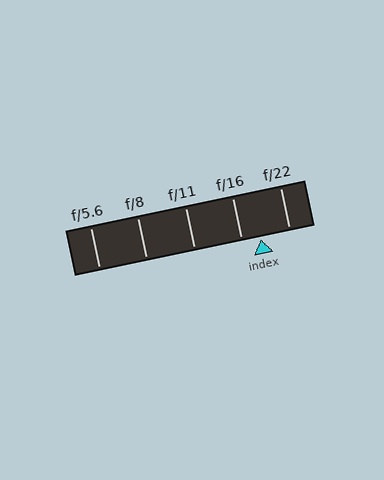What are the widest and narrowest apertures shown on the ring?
The widest aperture shown is f/5.6 and the narrowest is f/22.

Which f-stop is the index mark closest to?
The index mark is closest to f/16.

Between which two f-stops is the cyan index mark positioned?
The index mark is between f/16 and f/22.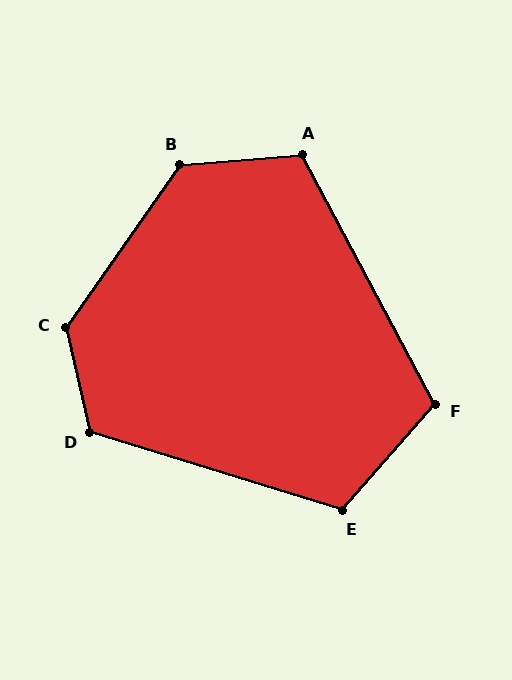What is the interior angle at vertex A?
Approximately 113 degrees (obtuse).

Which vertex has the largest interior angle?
C, at approximately 132 degrees.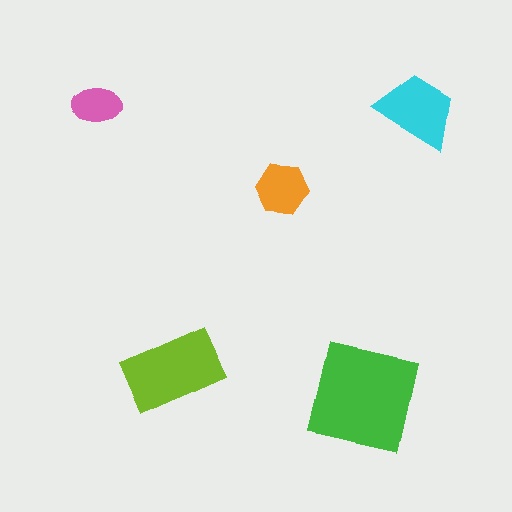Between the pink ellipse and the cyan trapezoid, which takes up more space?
The cyan trapezoid.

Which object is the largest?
The green square.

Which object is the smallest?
The pink ellipse.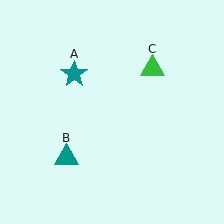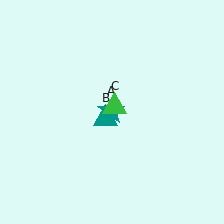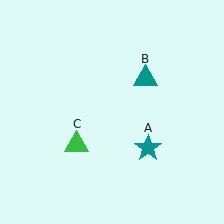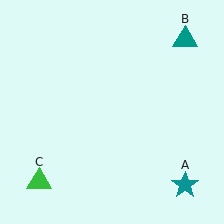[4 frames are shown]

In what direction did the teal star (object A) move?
The teal star (object A) moved down and to the right.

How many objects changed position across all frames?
3 objects changed position: teal star (object A), teal triangle (object B), green triangle (object C).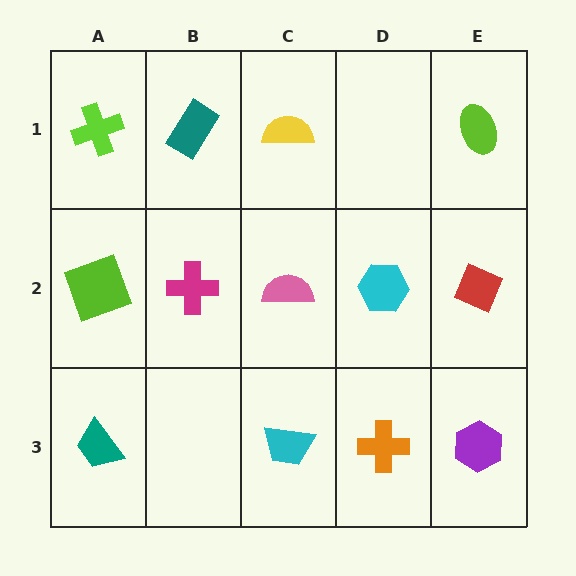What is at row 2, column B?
A magenta cross.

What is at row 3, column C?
A cyan trapezoid.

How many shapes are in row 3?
4 shapes.